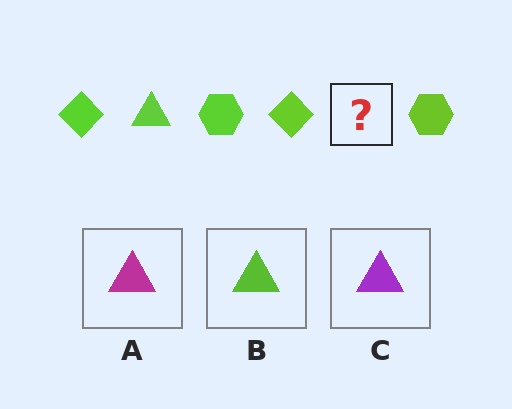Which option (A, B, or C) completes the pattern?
B.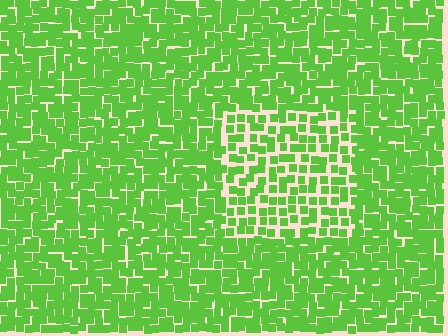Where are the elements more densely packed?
The elements are more densely packed outside the rectangle boundary.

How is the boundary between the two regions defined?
The boundary is defined by a change in element density (approximately 1.7x ratio). All elements are the same color, size, and shape.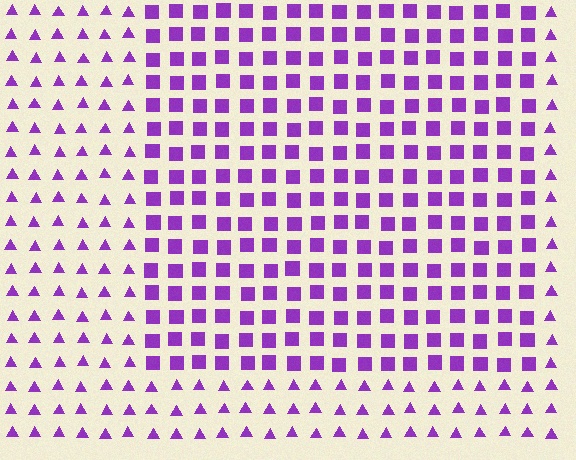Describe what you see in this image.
The image is filled with small purple elements arranged in a uniform grid. A rectangle-shaped region contains squares, while the surrounding area contains triangles. The boundary is defined purely by the change in element shape.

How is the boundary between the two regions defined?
The boundary is defined by a change in element shape: squares inside vs. triangles outside. All elements share the same color and spacing.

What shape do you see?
I see a rectangle.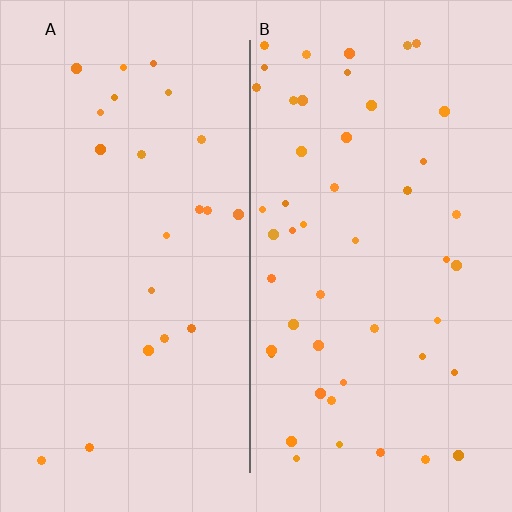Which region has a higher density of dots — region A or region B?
B (the right).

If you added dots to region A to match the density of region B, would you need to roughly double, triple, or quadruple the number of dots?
Approximately double.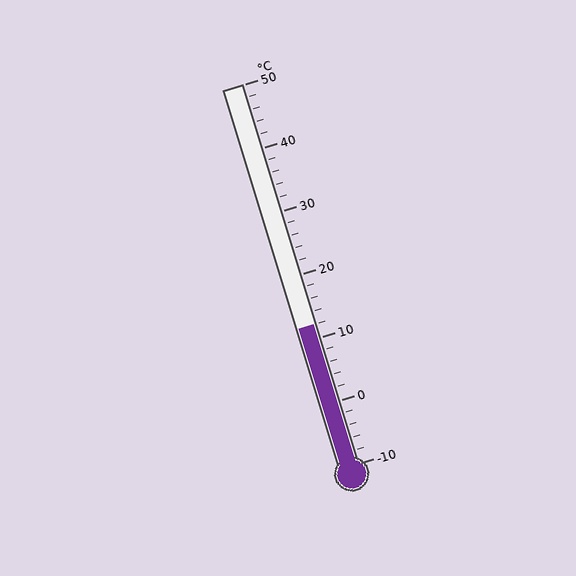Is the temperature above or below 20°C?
The temperature is below 20°C.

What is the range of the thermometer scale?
The thermometer scale ranges from -10°C to 50°C.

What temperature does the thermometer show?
The thermometer shows approximately 12°C.